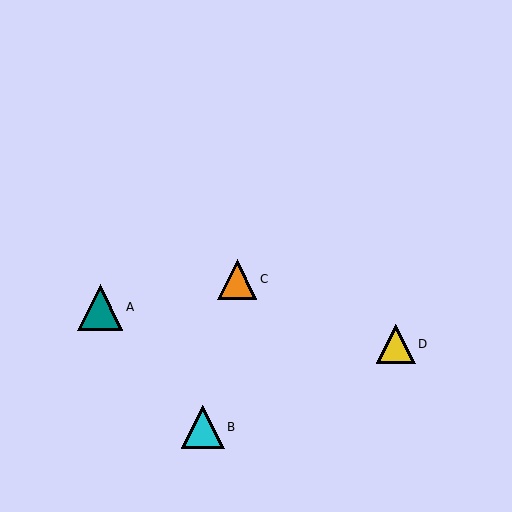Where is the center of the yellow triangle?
The center of the yellow triangle is at (396, 344).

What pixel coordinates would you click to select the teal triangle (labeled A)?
Click at (100, 307) to select the teal triangle A.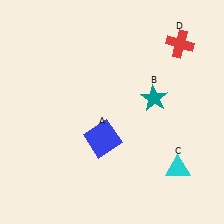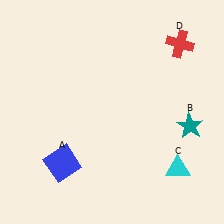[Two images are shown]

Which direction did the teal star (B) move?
The teal star (B) moved right.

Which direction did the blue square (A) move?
The blue square (A) moved left.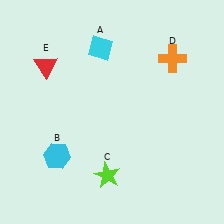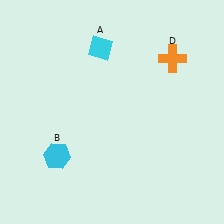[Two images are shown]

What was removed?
The lime star (C), the red triangle (E) were removed in Image 2.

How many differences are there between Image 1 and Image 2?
There are 2 differences between the two images.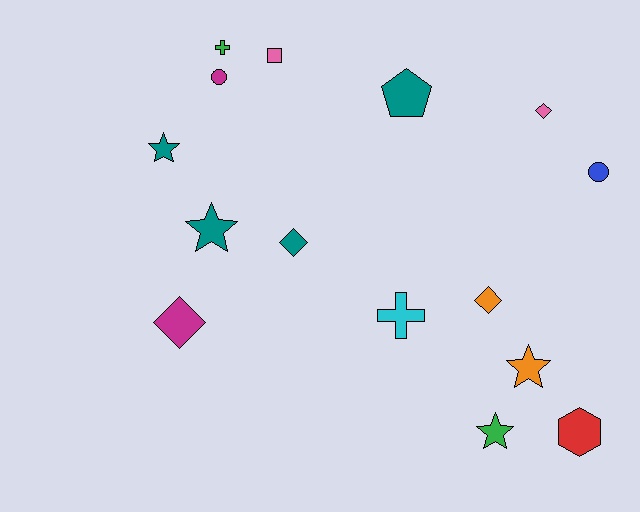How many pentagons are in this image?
There is 1 pentagon.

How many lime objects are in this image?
There are no lime objects.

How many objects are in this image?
There are 15 objects.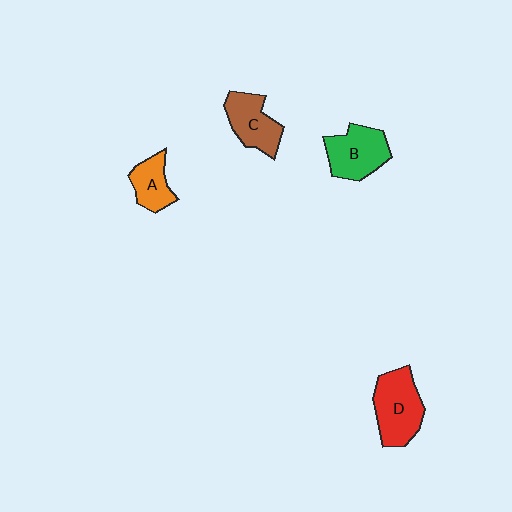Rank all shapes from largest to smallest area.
From largest to smallest: D (red), B (green), C (brown), A (orange).